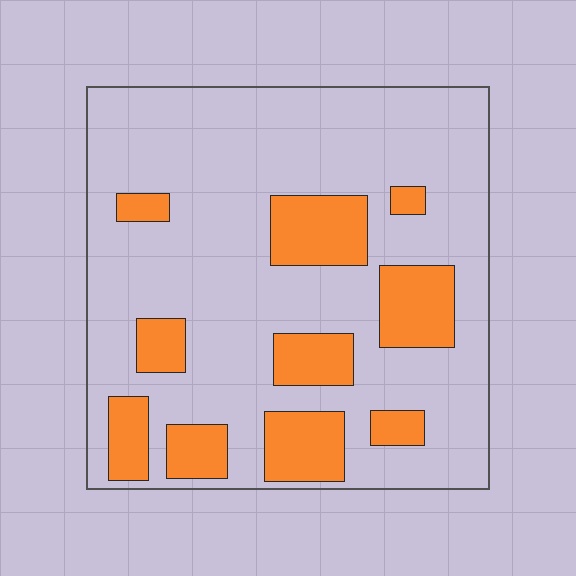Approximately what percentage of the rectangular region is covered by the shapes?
Approximately 25%.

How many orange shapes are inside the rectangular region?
10.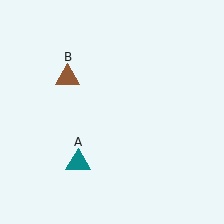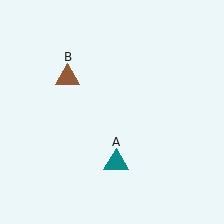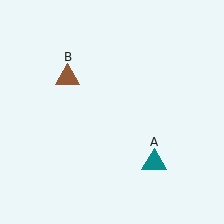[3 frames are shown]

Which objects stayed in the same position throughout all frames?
Brown triangle (object B) remained stationary.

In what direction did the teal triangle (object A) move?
The teal triangle (object A) moved right.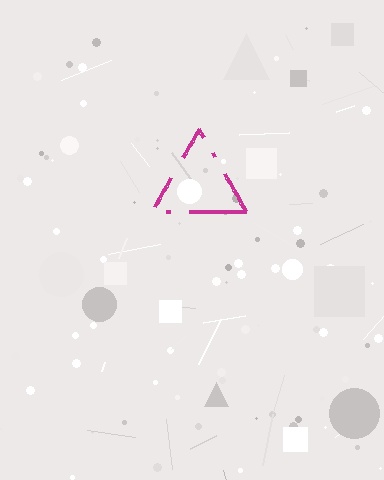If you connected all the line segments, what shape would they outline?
They would outline a triangle.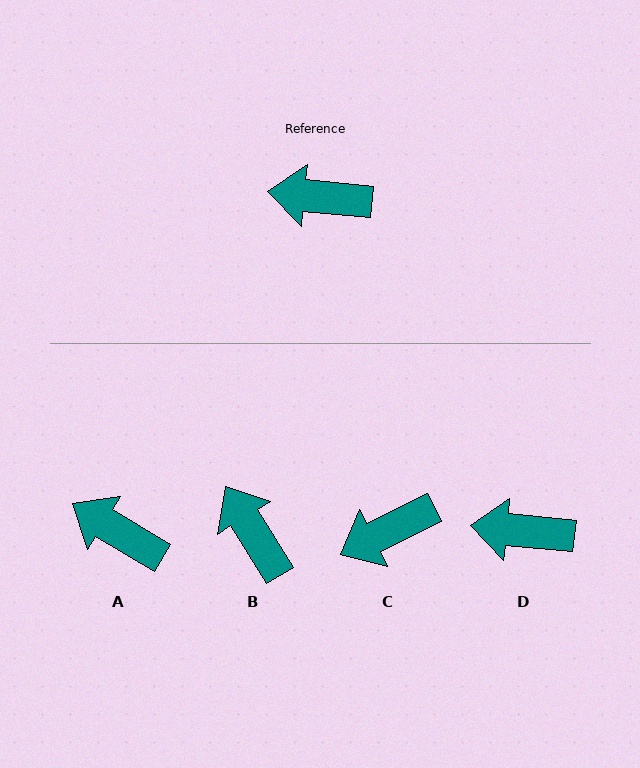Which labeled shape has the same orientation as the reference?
D.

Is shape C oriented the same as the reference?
No, it is off by about 32 degrees.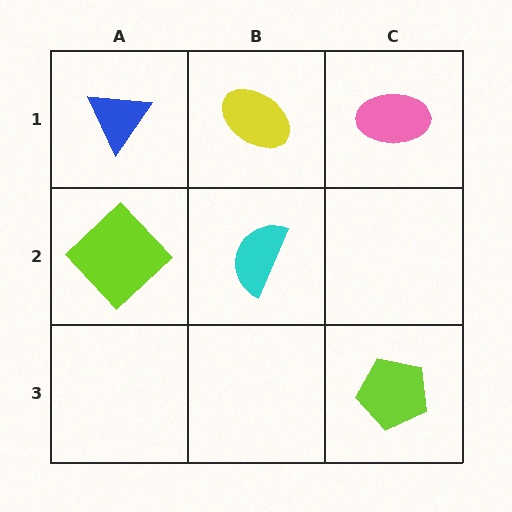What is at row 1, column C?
A pink ellipse.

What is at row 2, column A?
A lime diamond.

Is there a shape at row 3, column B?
No, that cell is empty.